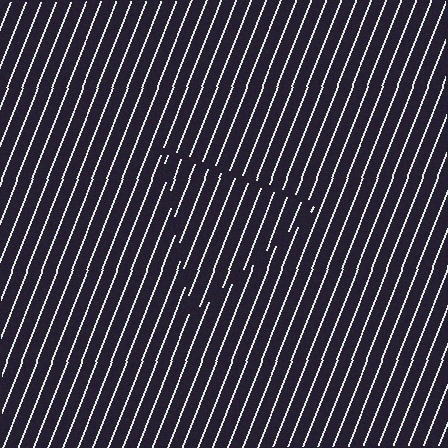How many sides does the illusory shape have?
3 sides — the line-ends trace a triangle.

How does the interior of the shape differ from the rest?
The interior of the shape contains the same grating, shifted by half a period — the contour is defined by the phase discontinuity where line-ends from the inner and outer gratings abut.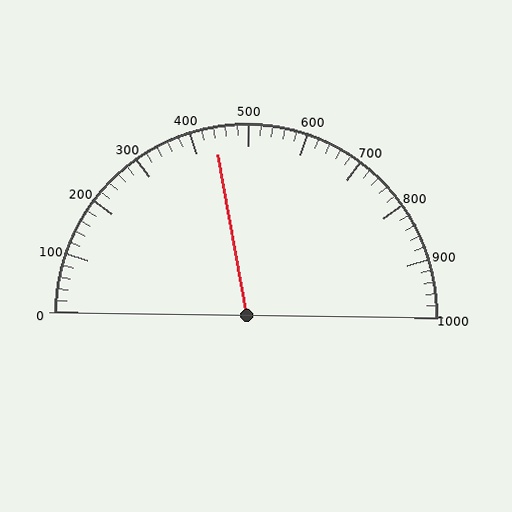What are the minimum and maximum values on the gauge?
The gauge ranges from 0 to 1000.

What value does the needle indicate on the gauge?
The needle indicates approximately 440.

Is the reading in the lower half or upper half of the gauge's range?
The reading is in the lower half of the range (0 to 1000).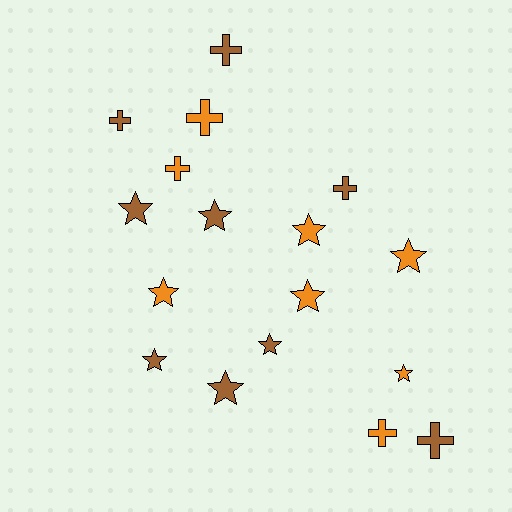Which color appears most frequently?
Brown, with 9 objects.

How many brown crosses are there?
There are 4 brown crosses.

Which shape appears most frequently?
Star, with 10 objects.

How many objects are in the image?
There are 17 objects.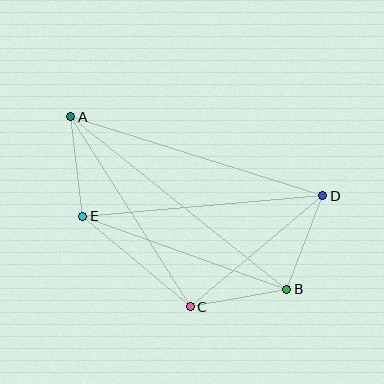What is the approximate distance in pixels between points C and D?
The distance between C and D is approximately 173 pixels.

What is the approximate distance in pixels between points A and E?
The distance between A and E is approximately 100 pixels.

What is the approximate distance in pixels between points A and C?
The distance between A and C is approximately 224 pixels.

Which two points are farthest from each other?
Points A and B are farthest from each other.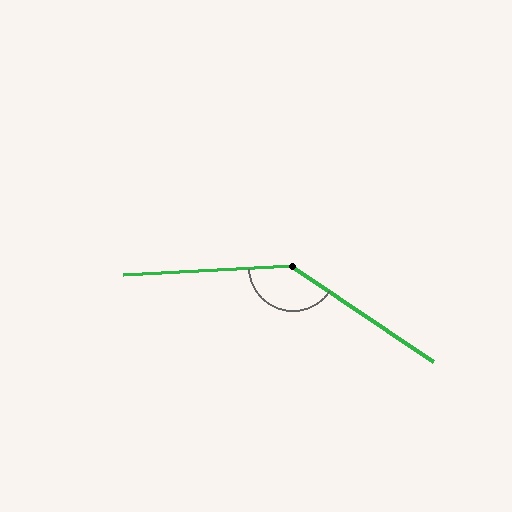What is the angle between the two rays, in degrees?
Approximately 143 degrees.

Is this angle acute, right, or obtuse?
It is obtuse.